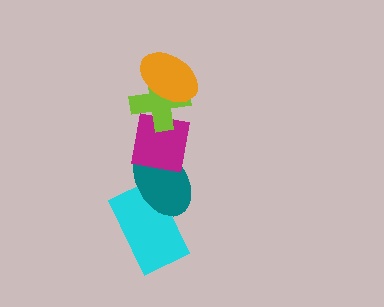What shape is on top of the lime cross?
The orange ellipse is on top of the lime cross.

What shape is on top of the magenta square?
The lime cross is on top of the magenta square.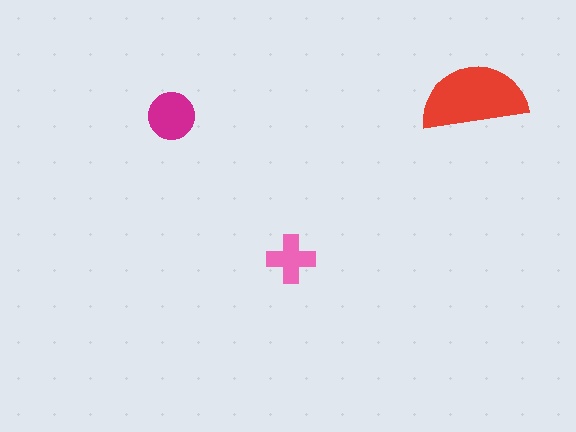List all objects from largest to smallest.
The red semicircle, the magenta circle, the pink cross.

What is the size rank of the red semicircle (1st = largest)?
1st.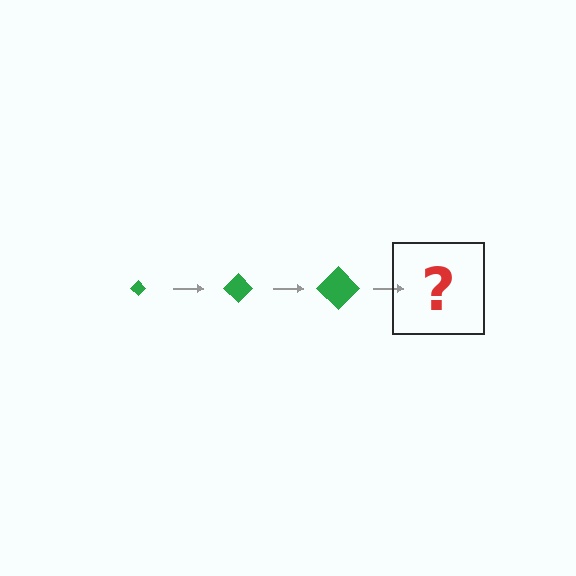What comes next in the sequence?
The next element should be a green diamond, larger than the previous one.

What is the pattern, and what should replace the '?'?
The pattern is that the diamond gets progressively larger each step. The '?' should be a green diamond, larger than the previous one.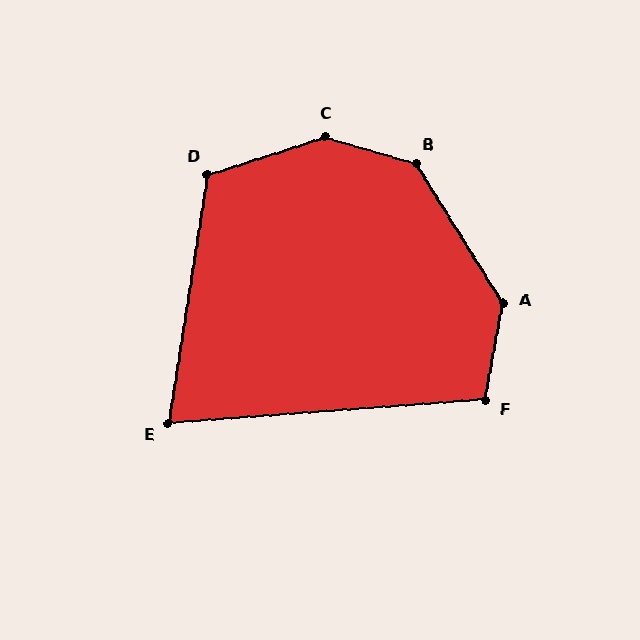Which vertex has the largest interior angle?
C, at approximately 145 degrees.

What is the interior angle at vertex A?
Approximately 138 degrees (obtuse).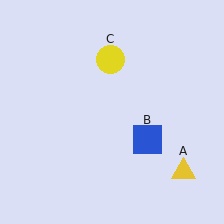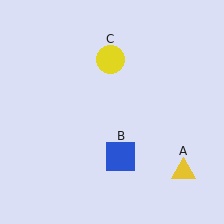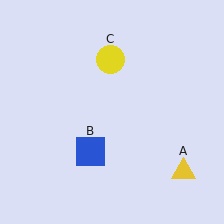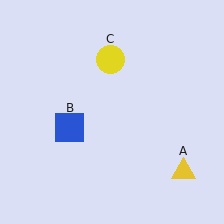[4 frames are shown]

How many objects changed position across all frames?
1 object changed position: blue square (object B).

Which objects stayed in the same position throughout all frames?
Yellow triangle (object A) and yellow circle (object C) remained stationary.